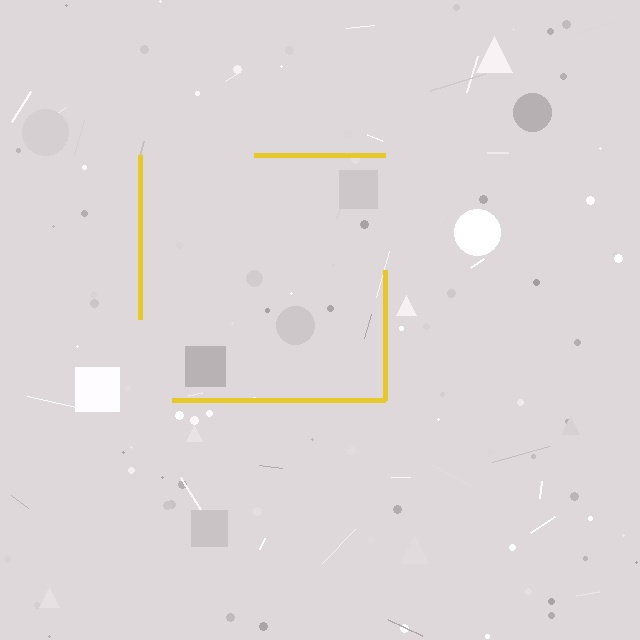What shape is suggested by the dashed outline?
The dashed outline suggests a square.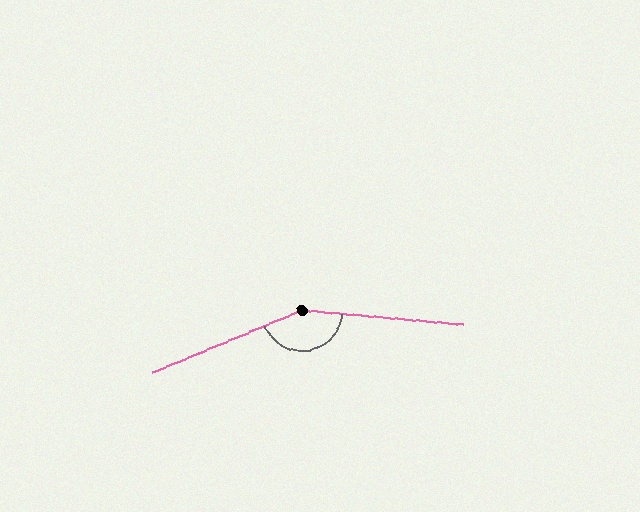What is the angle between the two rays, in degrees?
Approximately 152 degrees.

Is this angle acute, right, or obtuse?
It is obtuse.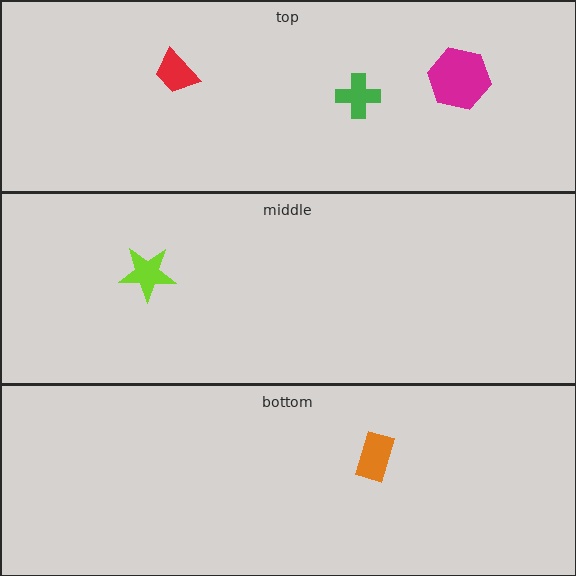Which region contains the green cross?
The top region.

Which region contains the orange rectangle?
The bottom region.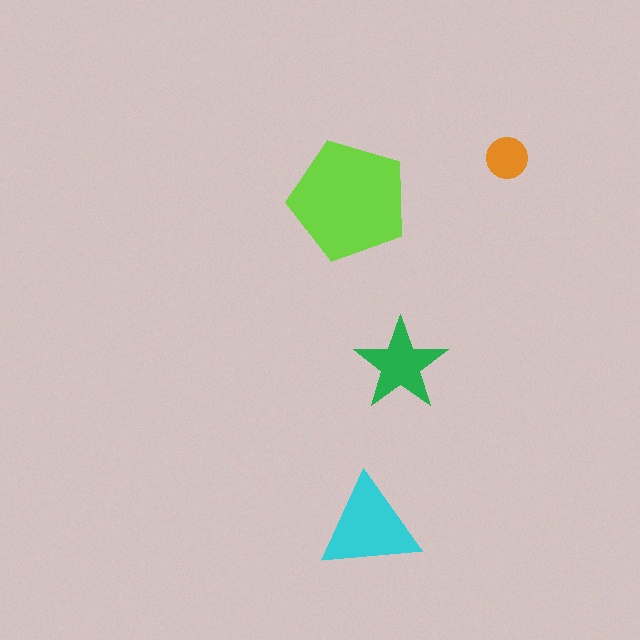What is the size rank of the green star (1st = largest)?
3rd.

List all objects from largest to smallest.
The lime pentagon, the cyan triangle, the green star, the orange circle.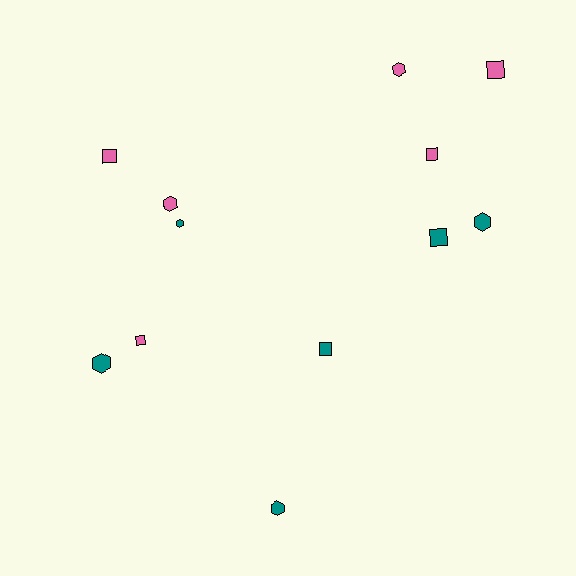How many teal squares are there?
There are 2 teal squares.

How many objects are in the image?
There are 12 objects.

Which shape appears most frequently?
Hexagon, with 6 objects.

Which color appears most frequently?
Pink, with 6 objects.